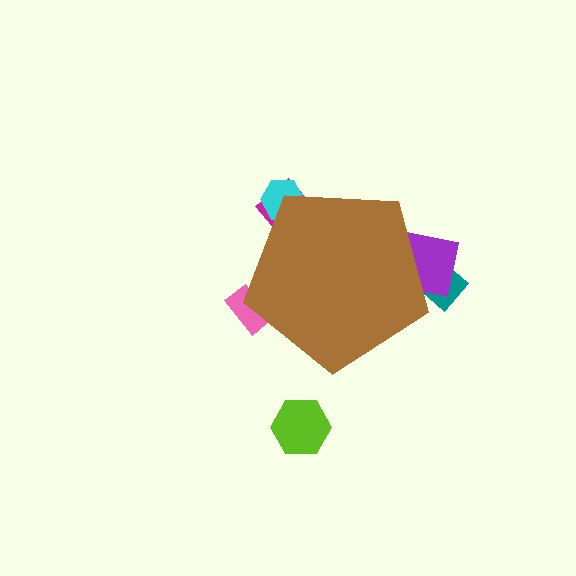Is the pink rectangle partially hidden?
Yes, the pink rectangle is partially hidden behind the brown pentagon.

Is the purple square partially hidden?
Yes, the purple square is partially hidden behind the brown pentagon.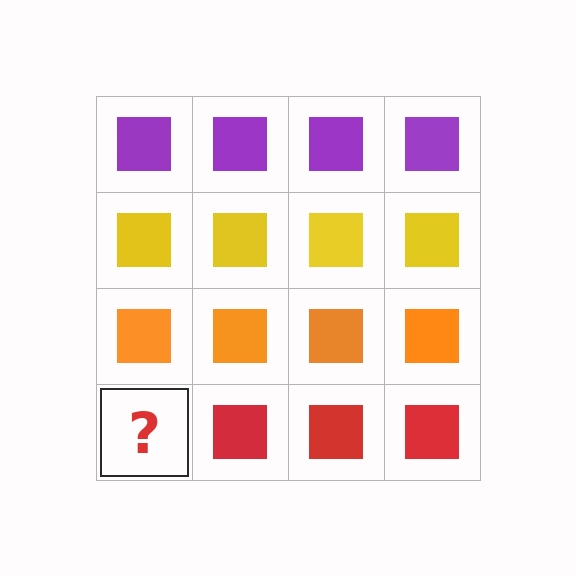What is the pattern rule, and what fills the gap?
The rule is that each row has a consistent color. The gap should be filled with a red square.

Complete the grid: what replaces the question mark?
The question mark should be replaced with a red square.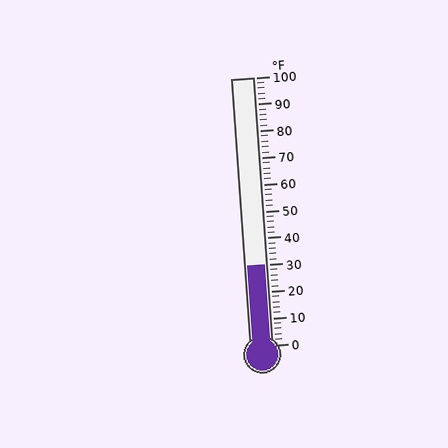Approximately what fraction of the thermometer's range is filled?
The thermometer is filled to approximately 30% of its range.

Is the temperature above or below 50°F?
The temperature is below 50°F.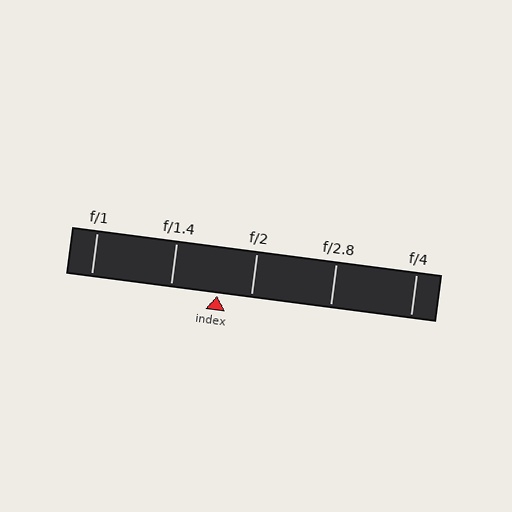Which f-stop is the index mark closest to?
The index mark is closest to f/2.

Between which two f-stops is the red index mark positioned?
The index mark is between f/1.4 and f/2.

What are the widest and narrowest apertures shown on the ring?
The widest aperture shown is f/1 and the narrowest is f/4.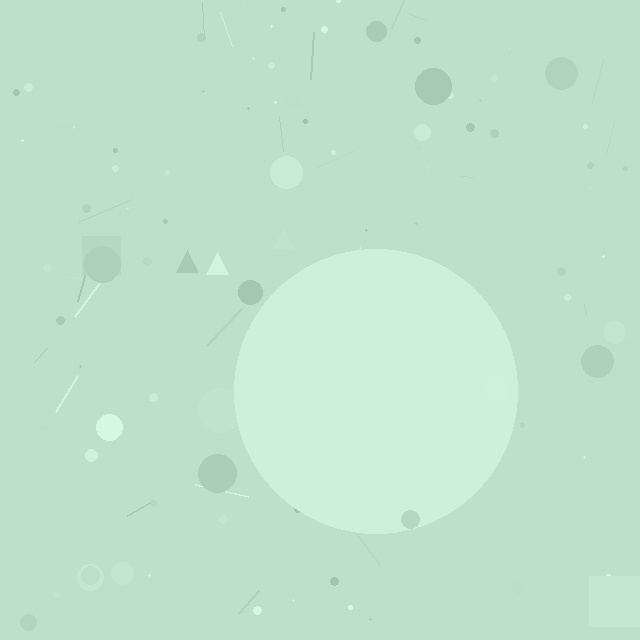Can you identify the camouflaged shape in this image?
The camouflaged shape is a circle.